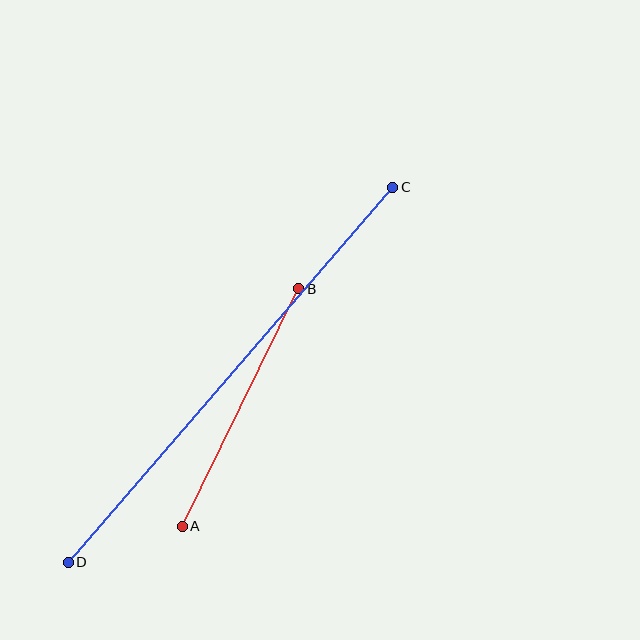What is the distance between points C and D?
The distance is approximately 496 pixels.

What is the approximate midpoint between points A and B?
The midpoint is at approximately (240, 408) pixels.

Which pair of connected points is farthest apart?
Points C and D are farthest apart.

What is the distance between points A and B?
The distance is approximately 265 pixels.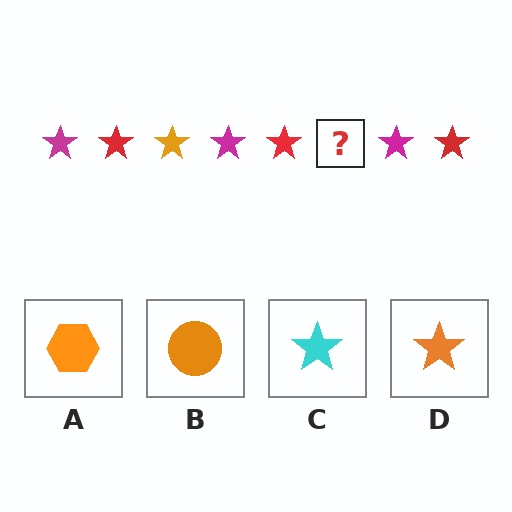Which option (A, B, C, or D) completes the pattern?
D.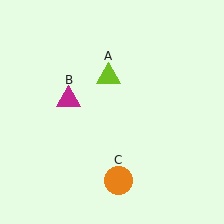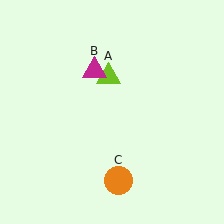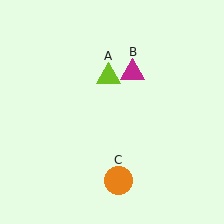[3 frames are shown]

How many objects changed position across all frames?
1 object changed position: magenta triangle (object B).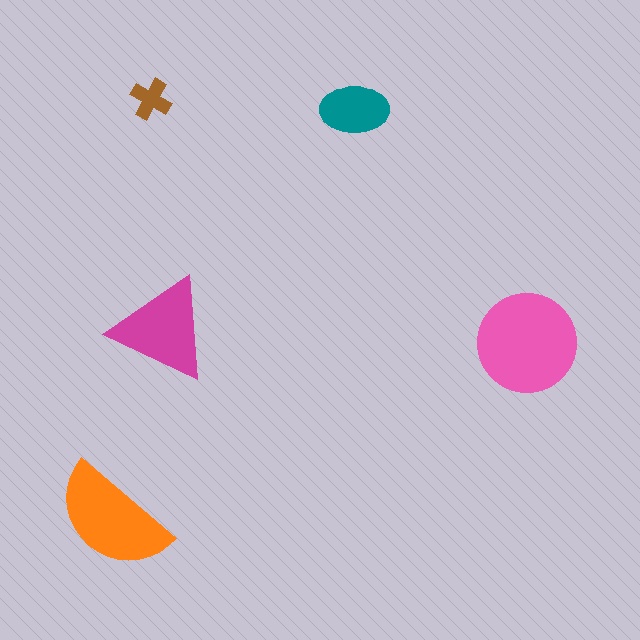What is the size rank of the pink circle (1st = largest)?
1st.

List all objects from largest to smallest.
The pink circle, the orange semicircle, the magenta triangle, the teal ellipse, the brown cross.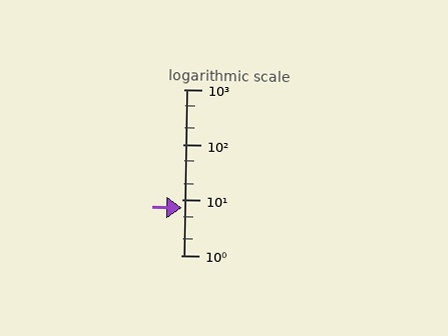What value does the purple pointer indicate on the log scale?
The pointer indicates approximately 7.1.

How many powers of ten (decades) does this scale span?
The scale spans 3 decades, from 1 to 1000.